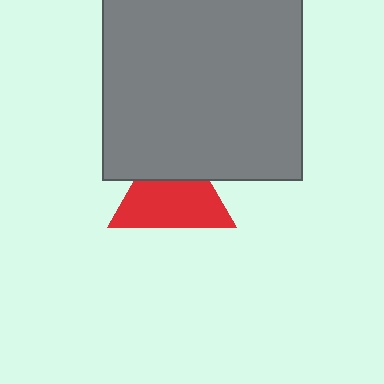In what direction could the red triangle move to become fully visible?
The red triangle could move down. That would shift it out from behind the gray square entirely.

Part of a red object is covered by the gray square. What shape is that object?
It is a triangle.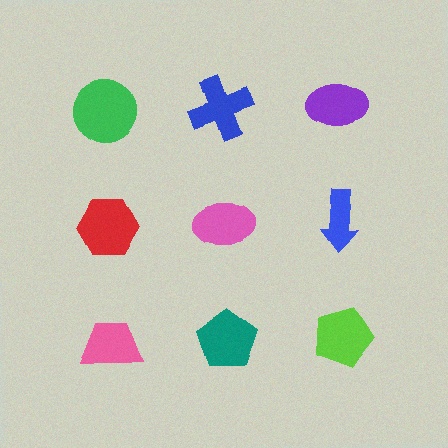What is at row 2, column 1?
A red hexagon.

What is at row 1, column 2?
A blue cross.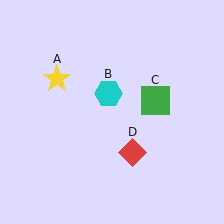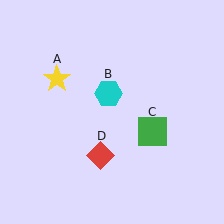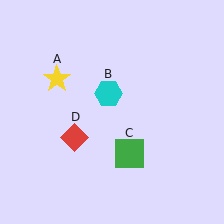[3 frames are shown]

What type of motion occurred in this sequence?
The green square (object C), red diamond (object D) rotated clockwise around the center of the scene.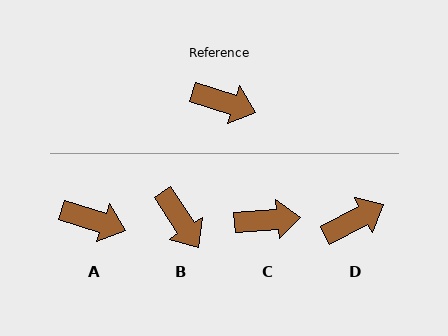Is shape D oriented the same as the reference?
No, it is off by about 45 degrees.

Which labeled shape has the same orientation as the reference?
A.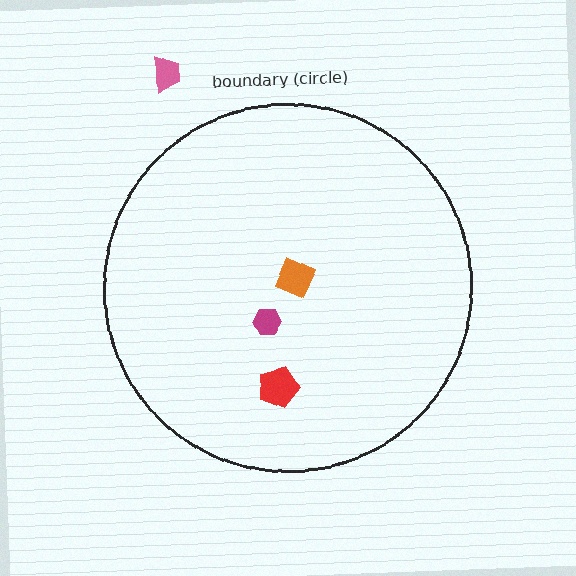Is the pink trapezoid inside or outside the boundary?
Outside.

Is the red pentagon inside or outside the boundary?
Inside.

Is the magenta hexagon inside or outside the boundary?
Inside.